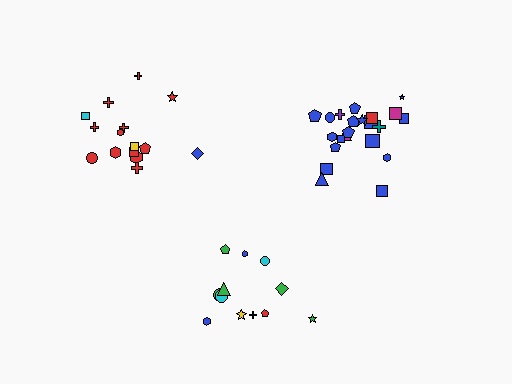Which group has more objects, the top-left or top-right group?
The top-right group.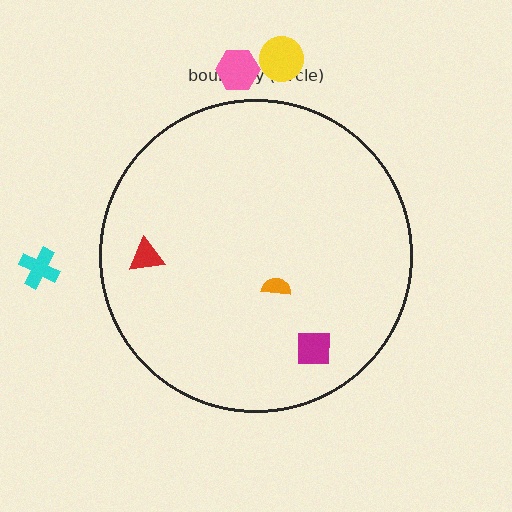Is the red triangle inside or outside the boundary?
Inside.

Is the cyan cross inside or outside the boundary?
Outside.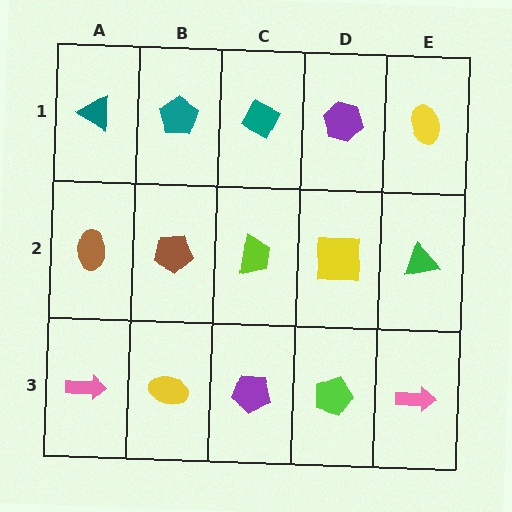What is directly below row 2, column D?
A lime pentagon.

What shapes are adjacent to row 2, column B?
A teal pentagon (row 1, column B), a yellow ellipse (row 3, column B), a brown ellipse (row 2, column A), a lime trapezoid (row 2, column C).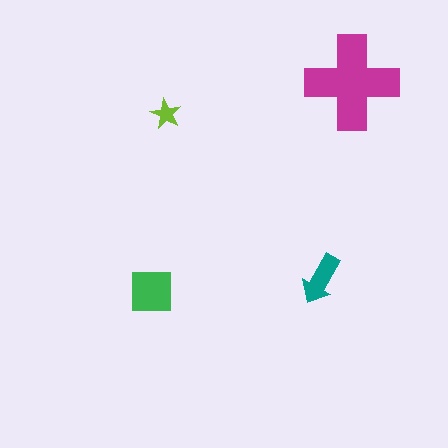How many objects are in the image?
There are 4 objects in the image.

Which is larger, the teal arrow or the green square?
The green square.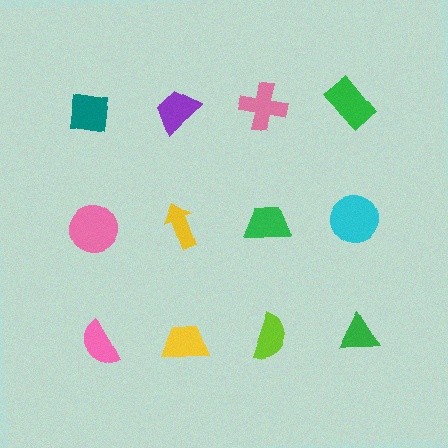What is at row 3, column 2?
A yellow trapezoid.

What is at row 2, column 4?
A cyan circle.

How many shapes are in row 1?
4 shapes.